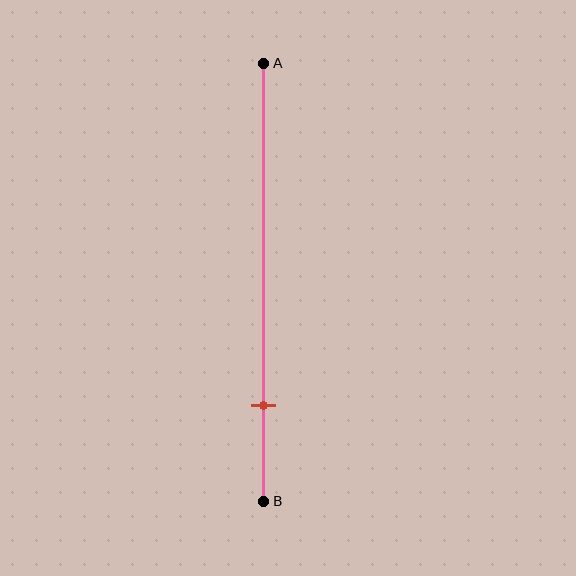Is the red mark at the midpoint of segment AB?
No, the mark is at about 80% from A, not at the 50% midpoint.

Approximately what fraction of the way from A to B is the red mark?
The red mark is approximately 80% of the way from A to B.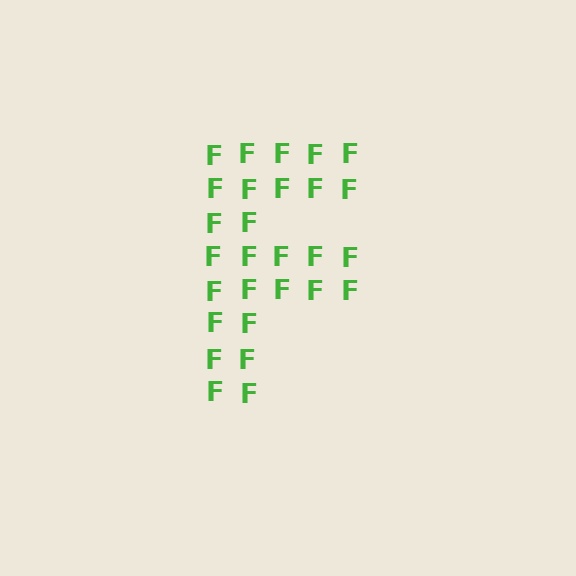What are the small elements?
The small elements are letter F's.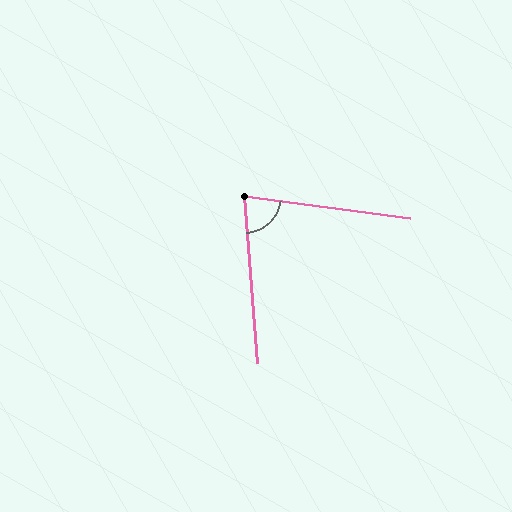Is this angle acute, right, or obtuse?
It is acute.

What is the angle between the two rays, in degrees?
Approximately 78 degrees.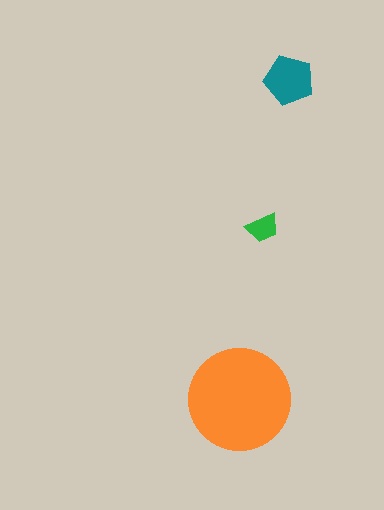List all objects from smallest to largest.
The green trapezoid, the teal pentagon, the orange circle.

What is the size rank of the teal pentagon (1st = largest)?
2nd.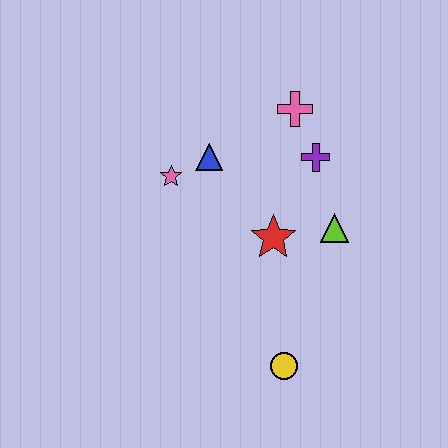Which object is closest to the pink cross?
The purple cross is closest to the pink cross.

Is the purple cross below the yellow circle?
No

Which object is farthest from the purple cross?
The yellow circle is farthest from the purple cross.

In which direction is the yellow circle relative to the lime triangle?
The yellow circle is below the lime triangle.